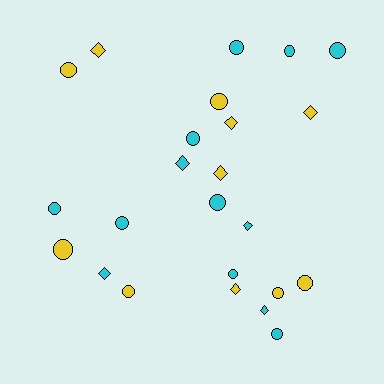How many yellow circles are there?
There are 6 yellow circles.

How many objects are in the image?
There are 24 objects.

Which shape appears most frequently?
Circle, with 15 objects.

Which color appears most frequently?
Cyan, with 13 objects.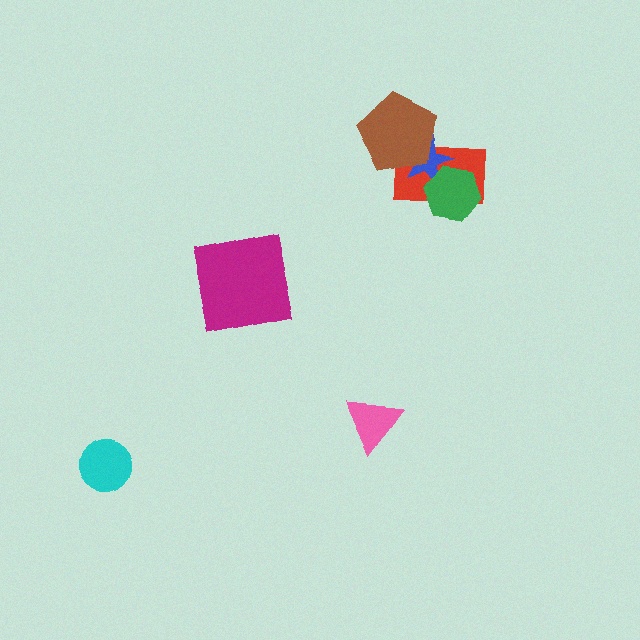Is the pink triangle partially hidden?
No, no other shape covers it.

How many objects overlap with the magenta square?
0 objects overlap with the magenta square.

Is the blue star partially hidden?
Yes, it is partially covered by another shape.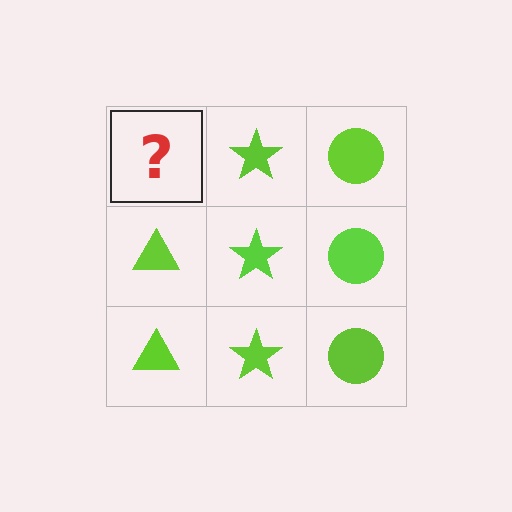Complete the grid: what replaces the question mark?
The question mark should be replaced with a lime triangle.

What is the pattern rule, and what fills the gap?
The rule is that each column has a consistent shape. The gap should be filled with a lime triangle.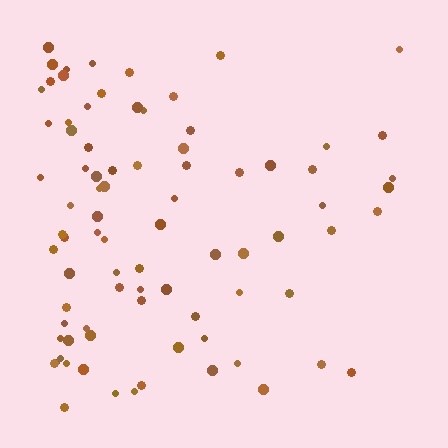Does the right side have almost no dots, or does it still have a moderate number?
Still a moderate number, just noticeably fewer than the left.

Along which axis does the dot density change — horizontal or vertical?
Horizontal.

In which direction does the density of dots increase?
From right to left, with the left side densest.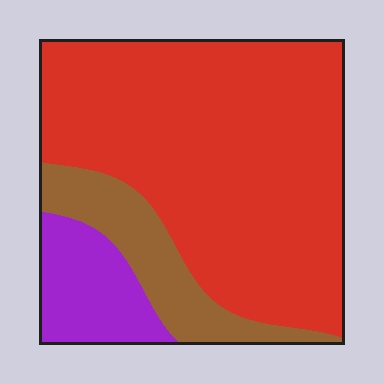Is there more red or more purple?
Red.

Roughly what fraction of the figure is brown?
Brown covers 16% of the figure.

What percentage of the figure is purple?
Purple covers roughly 15% of the figure.